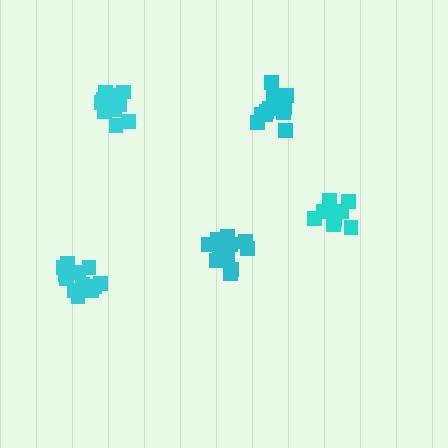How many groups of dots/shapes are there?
There are 5 groups.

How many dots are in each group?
Group 1: 13 dots, Group 2: 12 dots, Group 3: 9 dots, Group 4: 14 dots, Group 5: 15 dots (63 total).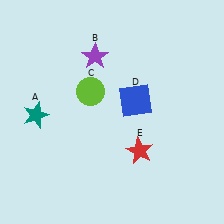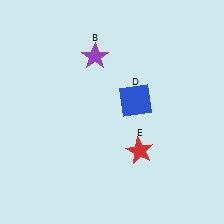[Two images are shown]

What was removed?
The lime circle (C), the teal star (A) were removed in Image 2.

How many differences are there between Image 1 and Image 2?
There are 2 differences between the two images.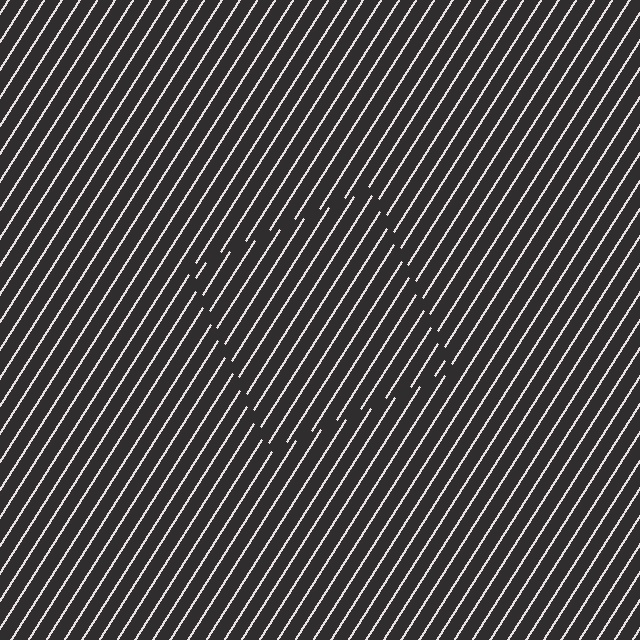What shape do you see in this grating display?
An illusory square. The interior of the shape contains the same grating, shifted by half a period — the contour is defined by the phase discontinuity where line-ends from the inner and outer gratings abut.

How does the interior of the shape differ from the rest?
The interior of the shape contains the same grating, shifted by half a period — the contour is defined by the phase discontinuity where line-ends from the inner and outer gratings abut.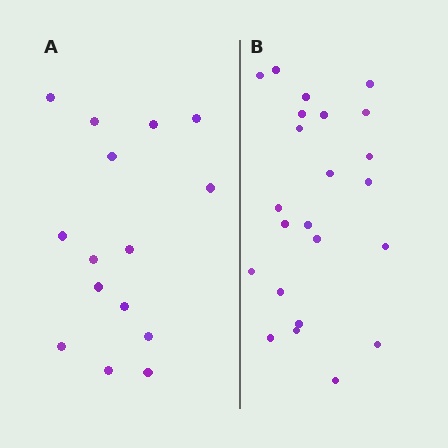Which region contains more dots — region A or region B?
Region B (the right region) has more dots.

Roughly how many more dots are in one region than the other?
Region B has roughly 8 or so more dots than region A.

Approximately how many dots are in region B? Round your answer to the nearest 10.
About 20 dots. (The exact count is 23, which rounds to 20.)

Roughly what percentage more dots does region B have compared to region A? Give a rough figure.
About 55% more.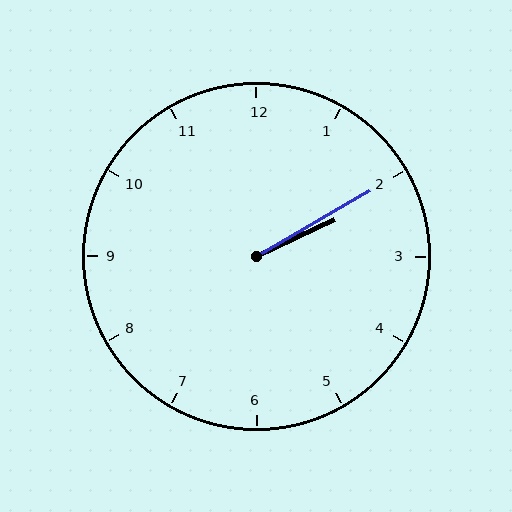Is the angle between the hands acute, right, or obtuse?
It is acute.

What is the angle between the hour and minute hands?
Approximately 5 degrees.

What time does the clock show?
2:10.